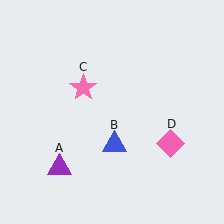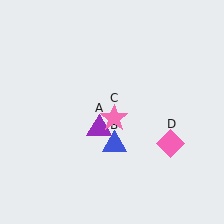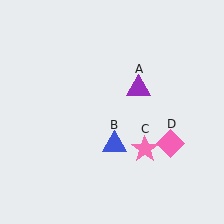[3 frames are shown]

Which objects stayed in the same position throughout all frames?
Blue triangle (object B) and pink diamond (object D) remained stationary.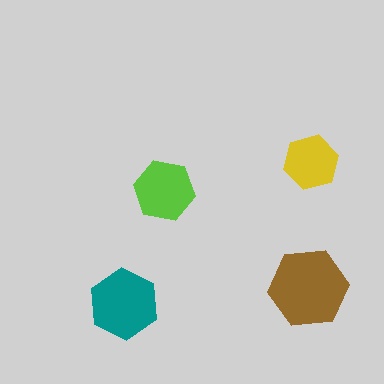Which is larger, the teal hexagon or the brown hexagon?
The brown one.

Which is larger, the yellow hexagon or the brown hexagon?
The brown one.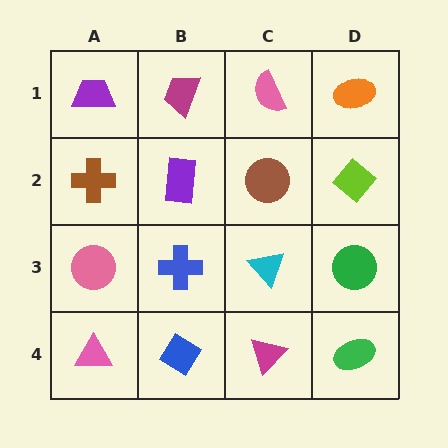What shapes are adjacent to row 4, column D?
A green circle (row 3, column D), a magenta triangle (row 4, column C).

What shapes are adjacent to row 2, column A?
A purple trapezoid (row 1, column A), a pink circle (row 3, column A), a purple rectangle (row 2, column B).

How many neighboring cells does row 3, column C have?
4.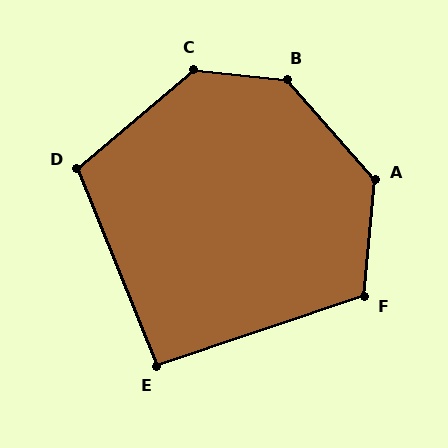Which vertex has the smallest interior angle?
E, at approximately 93 degrees.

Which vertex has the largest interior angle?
B, at approximately 138 degrees.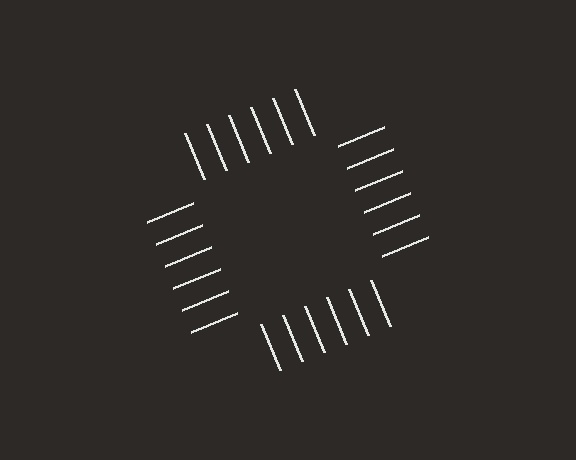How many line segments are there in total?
24 — 6 along each of the 4 edges.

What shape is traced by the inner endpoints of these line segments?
An illusory square — the line segments terminate on its edges but no continuous stroke is drawn.